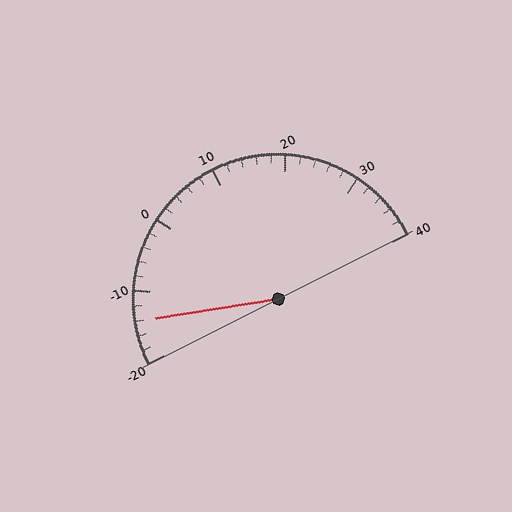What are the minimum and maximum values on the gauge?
The gauge ranges from -20 to 40.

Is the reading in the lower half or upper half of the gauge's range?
The reading is in the lower half of the range (-20 to 40).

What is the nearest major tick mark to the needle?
The nearest major tick mark is -10.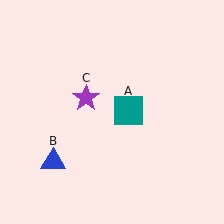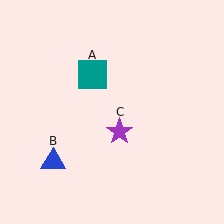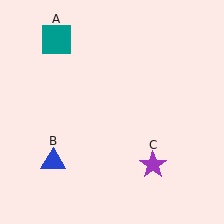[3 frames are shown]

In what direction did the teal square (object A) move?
The teal square (object A) moved up and to the left.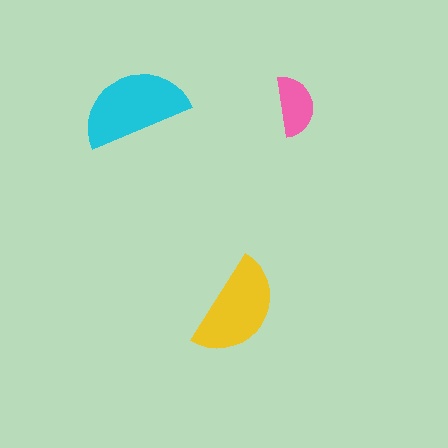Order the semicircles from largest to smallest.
the cyan one, the yellow one, the pink one.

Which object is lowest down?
The yellow semicircle is bottommost.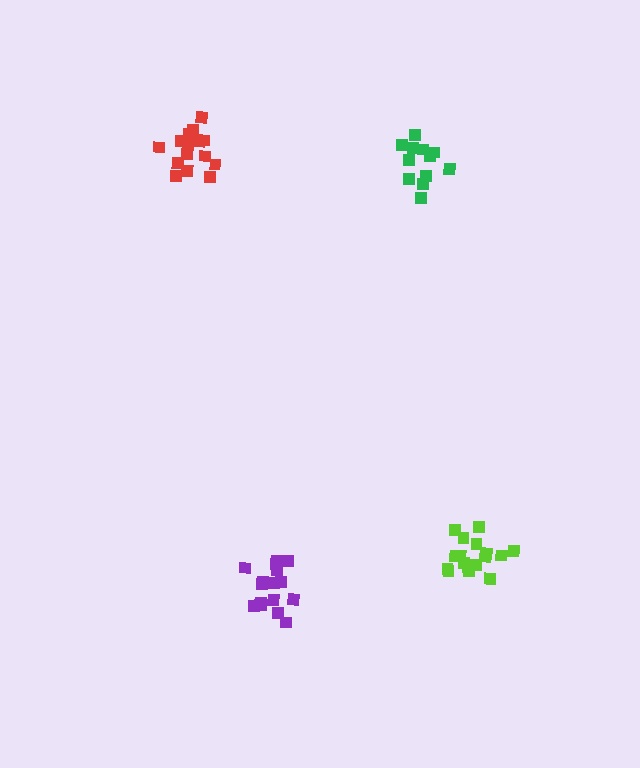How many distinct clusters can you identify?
There are 4 distinct clusters.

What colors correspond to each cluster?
The clusters are colored: lime, green, red, purple.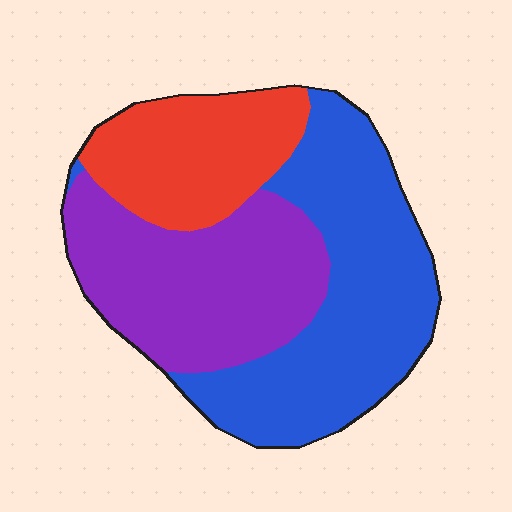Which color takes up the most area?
Blue, at roughly 45%.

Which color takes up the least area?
Red, at roughly 25%.